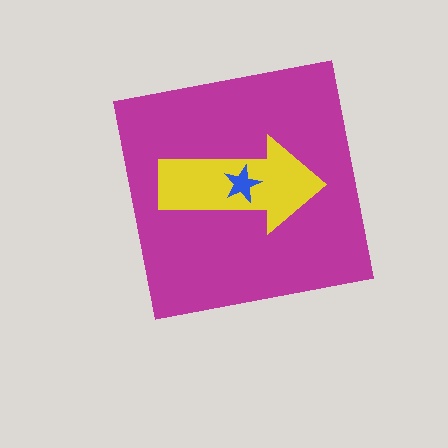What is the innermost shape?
The blue star.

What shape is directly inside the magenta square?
The yellow arrow.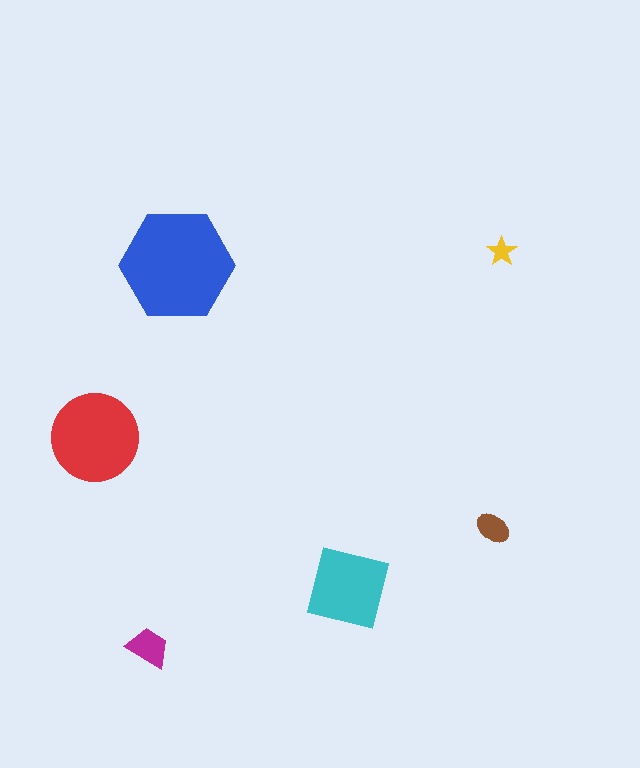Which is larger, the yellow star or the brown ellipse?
The brown ellipse.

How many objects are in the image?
There are 6 objects in the image.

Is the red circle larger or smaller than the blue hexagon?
Smaller.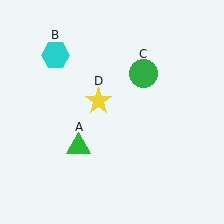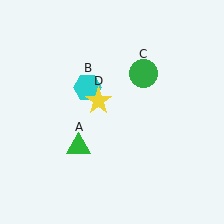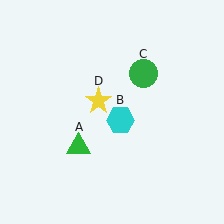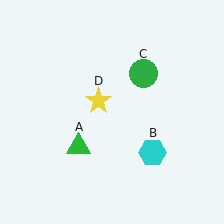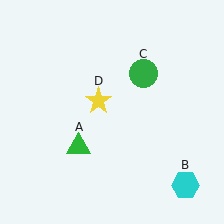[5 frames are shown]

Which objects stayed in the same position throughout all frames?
Green triangle (object A) and green circle (object C) and yellow star (object D) remained stationary.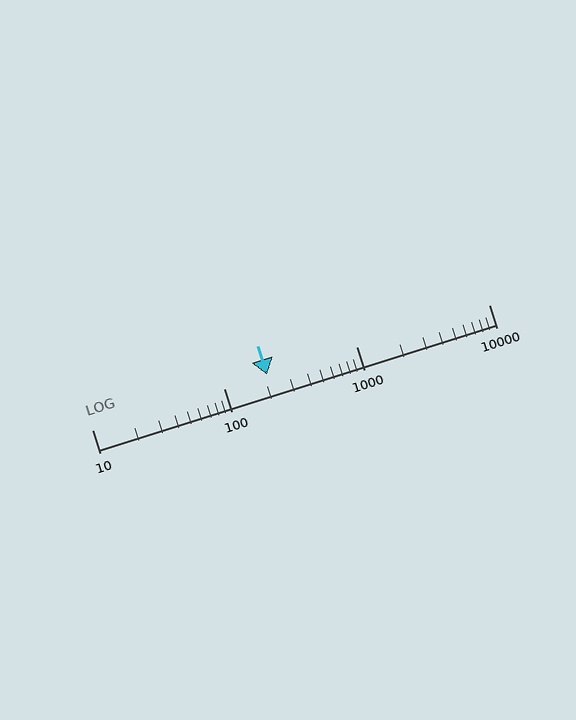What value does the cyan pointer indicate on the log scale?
The pointer indicates approximately 210.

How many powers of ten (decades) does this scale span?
The scale spans 3 decades, from 10 to 10000.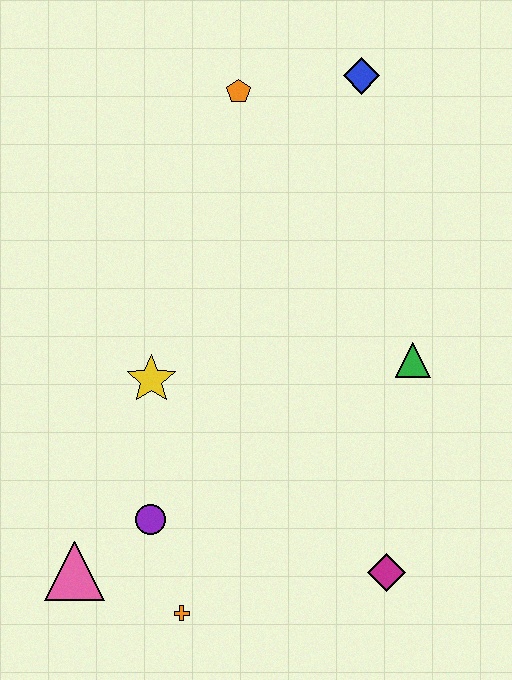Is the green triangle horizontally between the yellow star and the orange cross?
No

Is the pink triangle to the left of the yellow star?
Yes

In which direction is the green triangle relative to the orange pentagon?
The green triangle is below the orange pentagon.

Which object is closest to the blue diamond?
The orange pentagon is closest to the blue diamond.